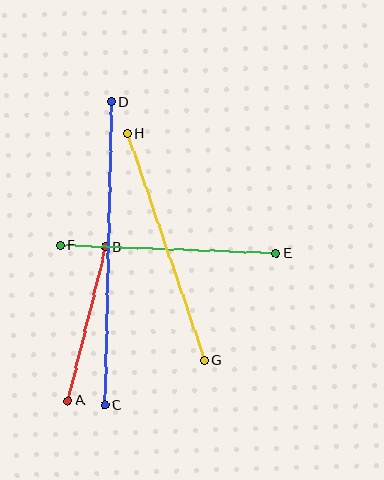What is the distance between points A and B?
The distance is approximately 158 pixels.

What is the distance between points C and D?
The distance is approximately 303 pixels.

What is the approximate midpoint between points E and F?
The midpoint is at approximately (168, 249) pixels.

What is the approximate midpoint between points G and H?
The midpoint is at approximately (166, 247) pixels.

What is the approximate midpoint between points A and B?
The midpoint is at approximately (87, 324) pixels.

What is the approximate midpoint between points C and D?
The midpoint is at approximately (108, 254) pixels.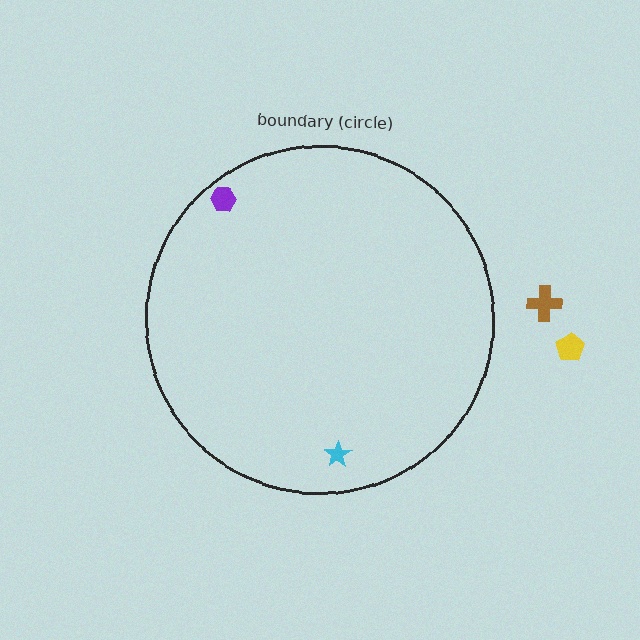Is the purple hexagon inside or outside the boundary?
Inside.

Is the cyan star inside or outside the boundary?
Inside.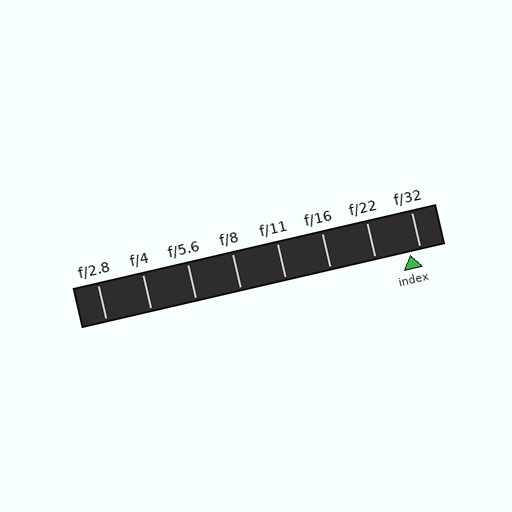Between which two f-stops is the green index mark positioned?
The index mark is between f/22 and f/32.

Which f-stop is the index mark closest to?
The index mark is closest to f/32.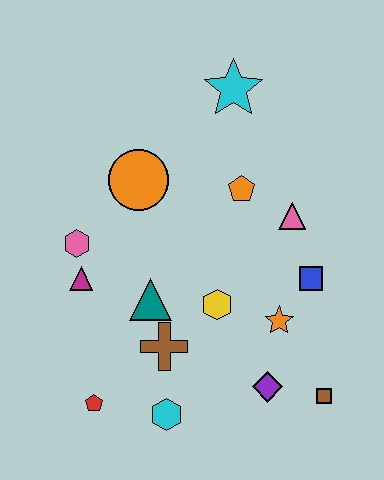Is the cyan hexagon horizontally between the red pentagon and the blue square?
Yes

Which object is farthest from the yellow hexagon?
The cyan star is farthest from the yellow hexagon.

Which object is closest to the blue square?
The orange star is closest to the blue square.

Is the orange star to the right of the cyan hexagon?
Yes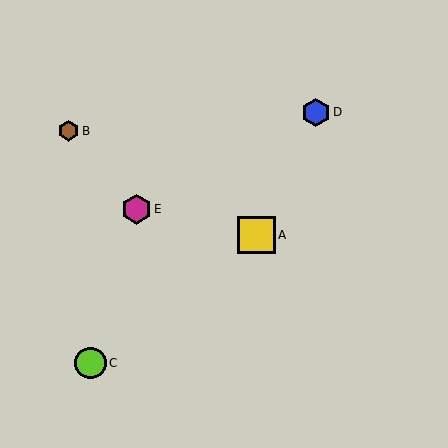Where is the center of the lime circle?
The center of the lime circle is at (91, 363).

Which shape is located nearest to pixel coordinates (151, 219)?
The magenta hexagon (labeled E) at (137, 209) is nearest to that location.